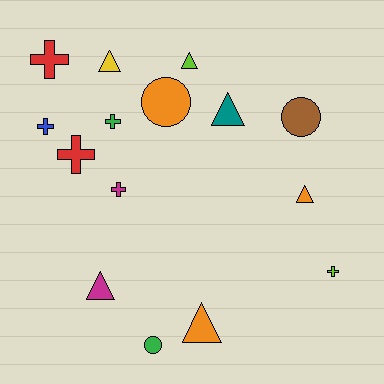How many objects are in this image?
There are 15 objects.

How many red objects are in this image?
There are 2 red objects.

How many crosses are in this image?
There are 6 crosses.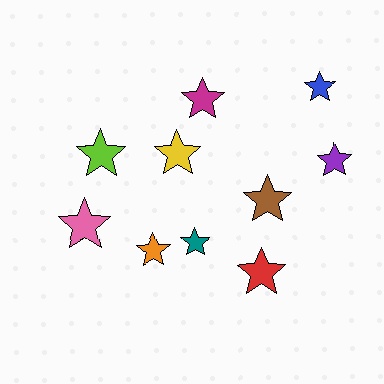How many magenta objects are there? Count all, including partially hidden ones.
There is 1 magenta object.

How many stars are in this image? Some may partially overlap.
There are 10 stars.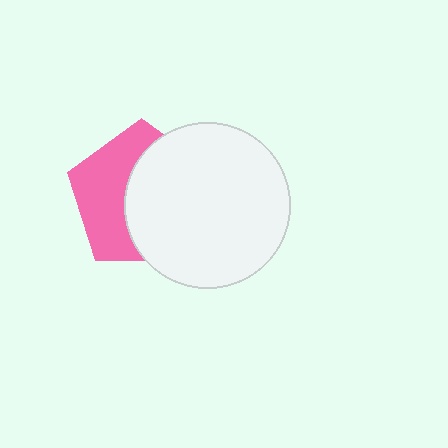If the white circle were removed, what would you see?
You would see the complete pink pentagon.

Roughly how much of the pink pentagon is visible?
A small part of it is visible (roughly 44%).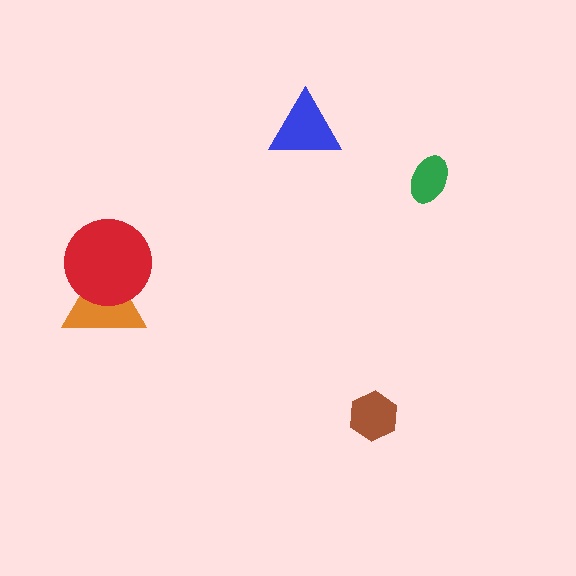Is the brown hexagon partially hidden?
No, no other shape covers it.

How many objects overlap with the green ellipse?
0 objects overlap with the green ellipse.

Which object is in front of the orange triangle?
The red circle is in front of the orange triangle.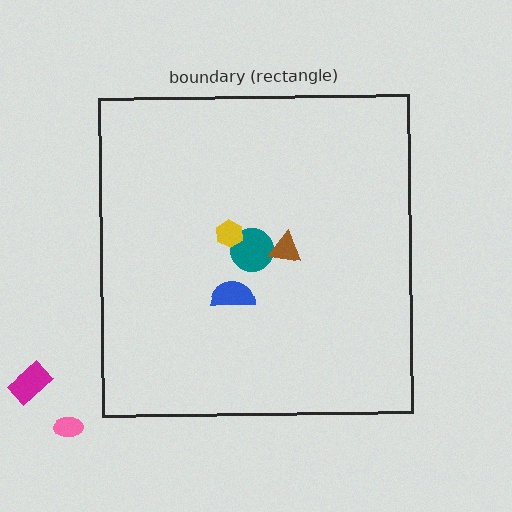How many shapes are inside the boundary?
4 inside, 2 outside.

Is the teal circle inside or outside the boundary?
Inside.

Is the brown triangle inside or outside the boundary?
Inside.